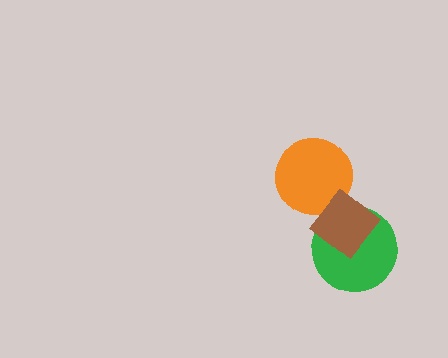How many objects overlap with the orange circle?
1 object overlaps with the orange circle.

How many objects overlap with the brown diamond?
2 objects overlap with the brown diamond.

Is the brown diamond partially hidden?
No, no other shape covers it.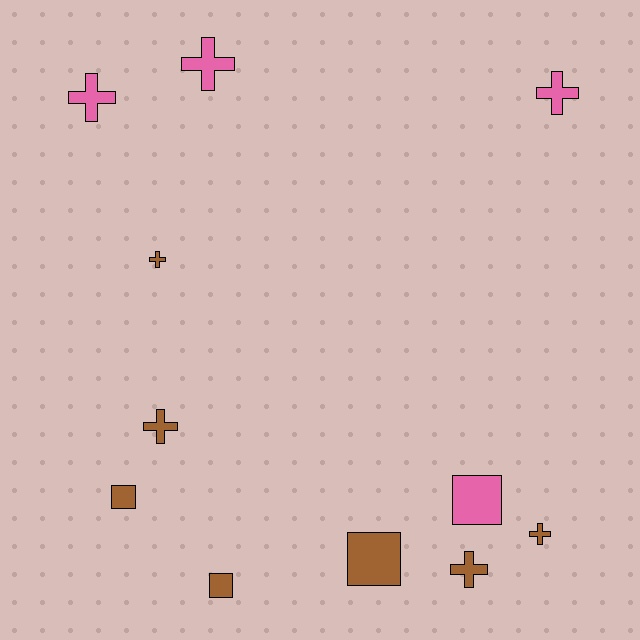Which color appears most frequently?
Brown, with 7 objects.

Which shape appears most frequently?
Cross, with 7 objects.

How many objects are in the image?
There are 11 objects.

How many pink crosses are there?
There are 3 pink crosses.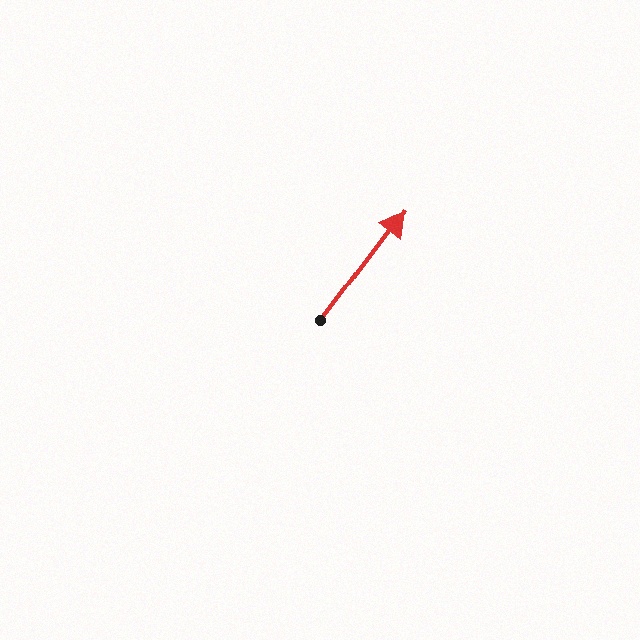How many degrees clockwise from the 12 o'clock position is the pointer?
Approximately 37 degrees.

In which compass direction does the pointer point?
Northeast.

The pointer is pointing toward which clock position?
Roughly 1 o'clock.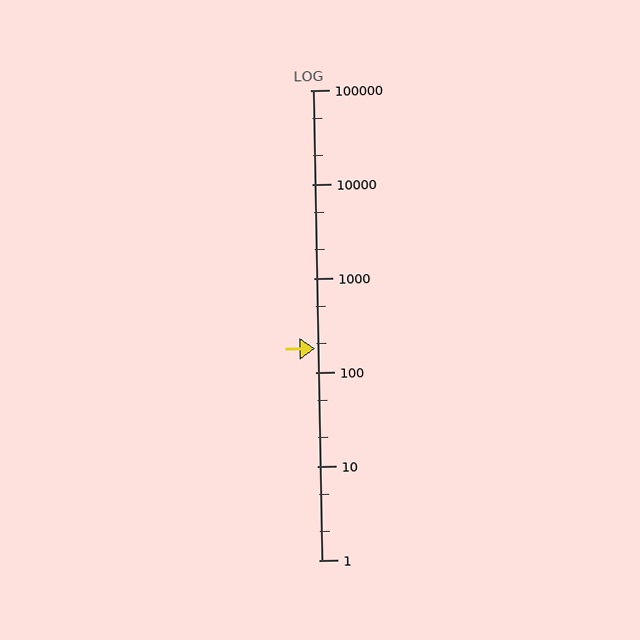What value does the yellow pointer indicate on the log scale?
The pointer indicates approximately 180.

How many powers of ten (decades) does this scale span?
The scale spans 5 decades, from 1 to 100000.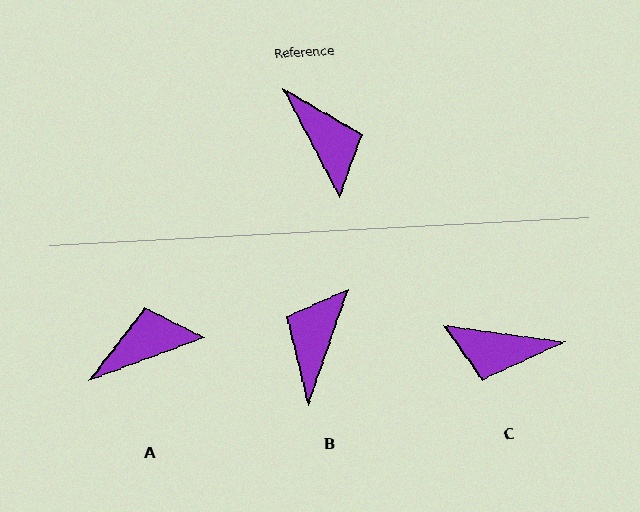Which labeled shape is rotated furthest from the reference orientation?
B, about 134 degrees away.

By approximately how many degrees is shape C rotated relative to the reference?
Approximately 126 degrees clockwise.